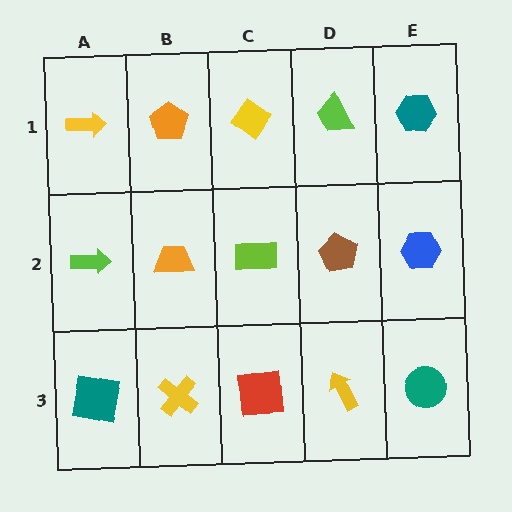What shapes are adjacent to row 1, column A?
A lime arrow (row 2, column A), an orange pentagon (row 1, column B).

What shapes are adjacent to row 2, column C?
A yellow diamond (row 1, column C), a red square (row 3, column C), an orange trapezoid (row 2, column B), a brown pentagon (row 2, column D).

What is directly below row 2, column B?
A yellow cross.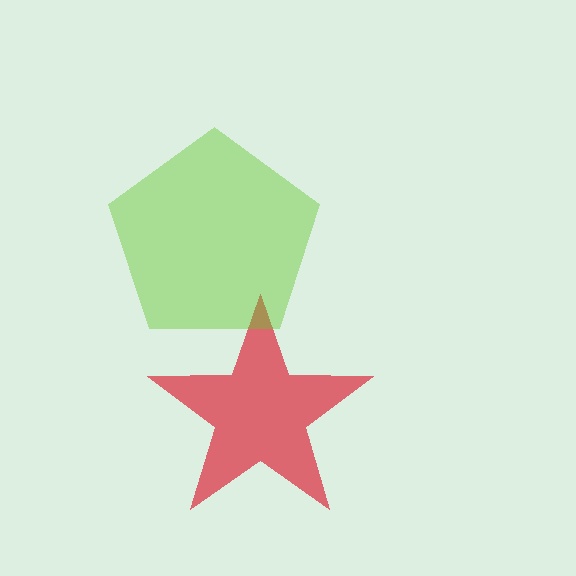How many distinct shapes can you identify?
There are 2 distinct shapes: a red star, a lime pentagon.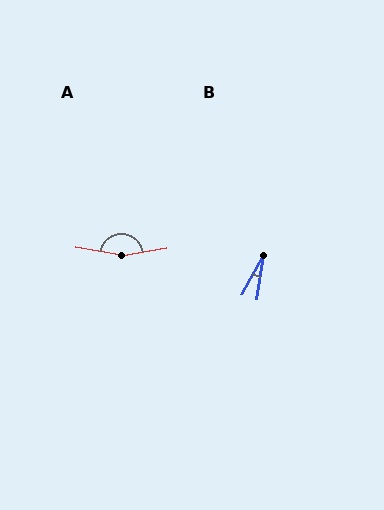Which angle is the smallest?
B, at approximately 21 degrees.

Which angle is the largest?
A, at approximately 161 degrees.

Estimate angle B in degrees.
Approximately 21 degrees.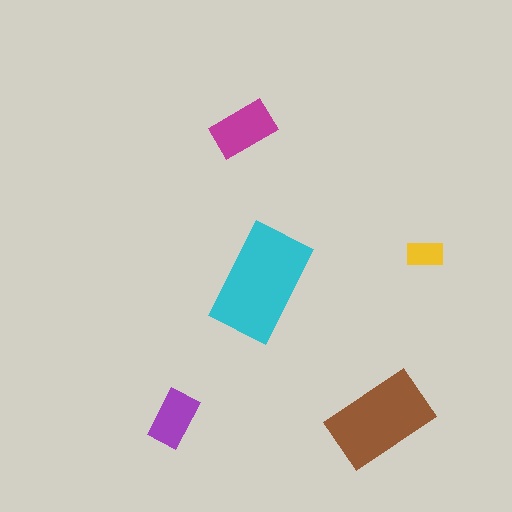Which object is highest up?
The magenta rectangle is topmost.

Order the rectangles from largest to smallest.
the cyan one, the brown one, the magenta one, the purple one, the yellow one.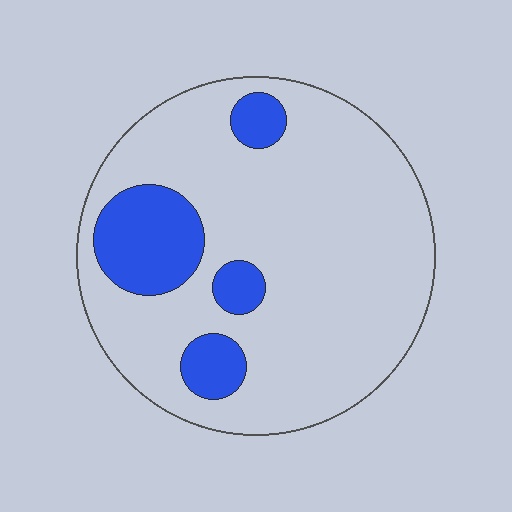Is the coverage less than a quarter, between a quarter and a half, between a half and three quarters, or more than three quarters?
Less than a quarter.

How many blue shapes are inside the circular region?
4.